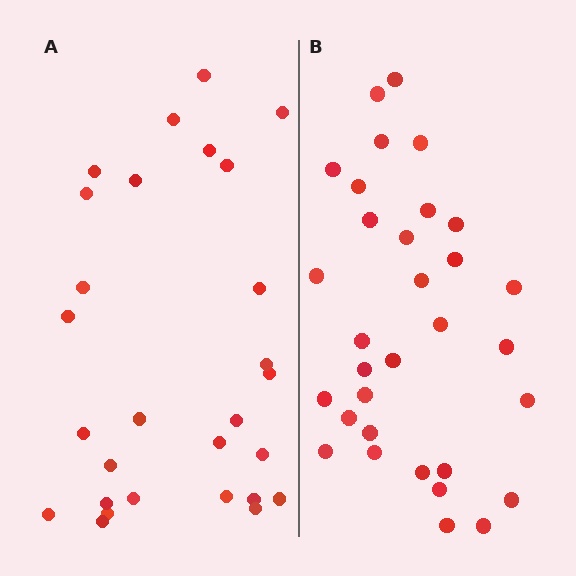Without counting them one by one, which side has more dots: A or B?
Region B (the right region) has more dots.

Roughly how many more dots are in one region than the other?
Region B has about 4 more dots than region A.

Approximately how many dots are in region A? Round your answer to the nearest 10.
About 30 dots. (The exact count is 28, which rounds to 30.)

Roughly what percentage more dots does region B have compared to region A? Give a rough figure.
About 15% more.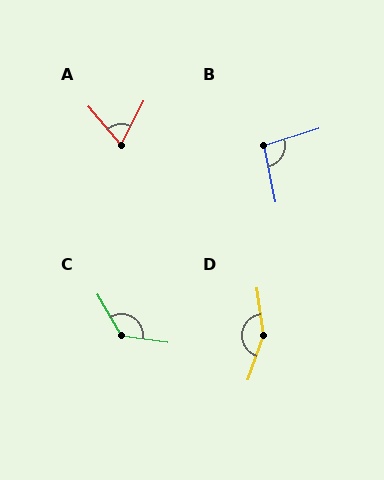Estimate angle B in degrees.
Approximately 96 degrees.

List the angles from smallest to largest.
A (67°), B (96°), C (129°), D (154°).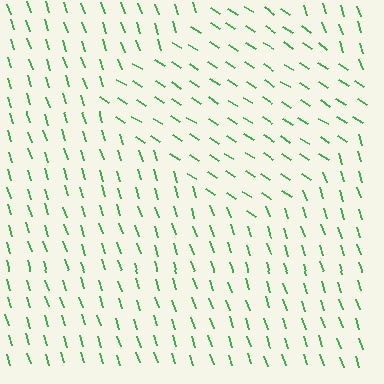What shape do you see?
I see a diamond.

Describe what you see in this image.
The image is filled with small green line segments. A diamond region in the image has lines oriented differently from the surrounding lines, creating a visible texture boundary.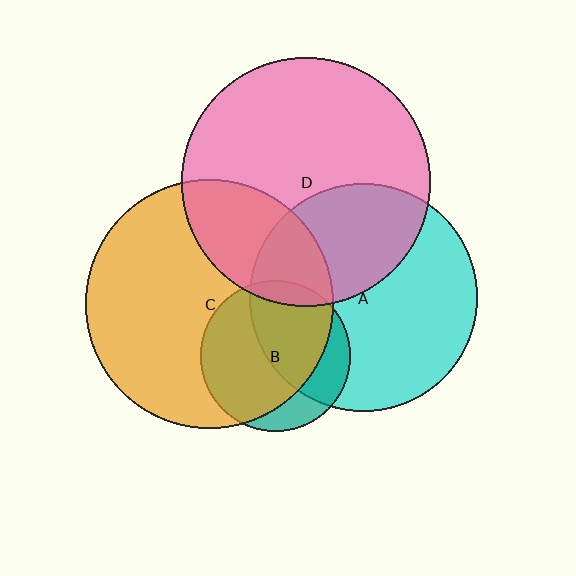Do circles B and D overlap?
Yes.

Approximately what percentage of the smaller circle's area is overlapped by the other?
Approximately 10%.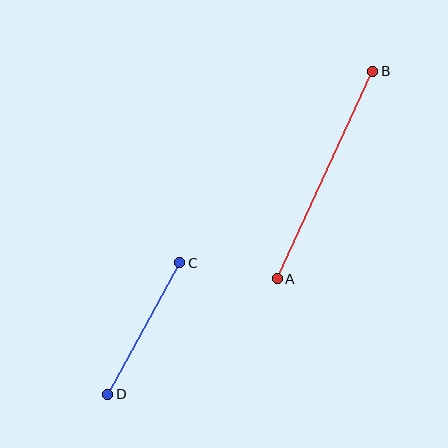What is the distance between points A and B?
The distance is approximately 228 pixels.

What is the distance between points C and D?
The distance is approximately 150 pixels.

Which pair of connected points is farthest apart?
Points A and B are farthest apart.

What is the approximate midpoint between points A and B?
The midpoint is at approximately (325, 175) pixels.